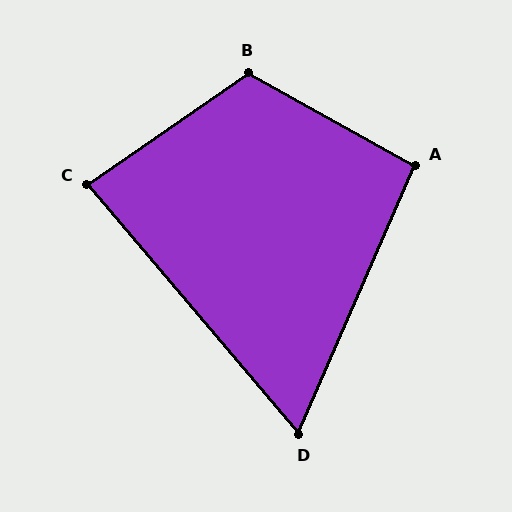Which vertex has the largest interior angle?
B, at approximately 116 degrees.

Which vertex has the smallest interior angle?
D, at approximately 64 degrees.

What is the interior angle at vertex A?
Approximately 95 degrees (obtuse).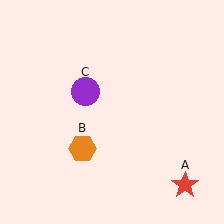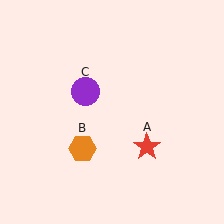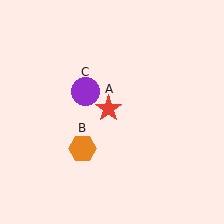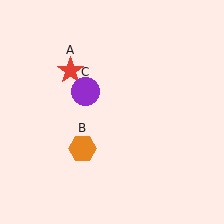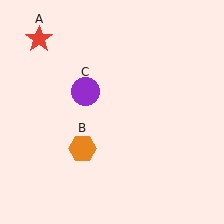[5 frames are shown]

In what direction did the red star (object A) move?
The red star (object A) moved up and to the left.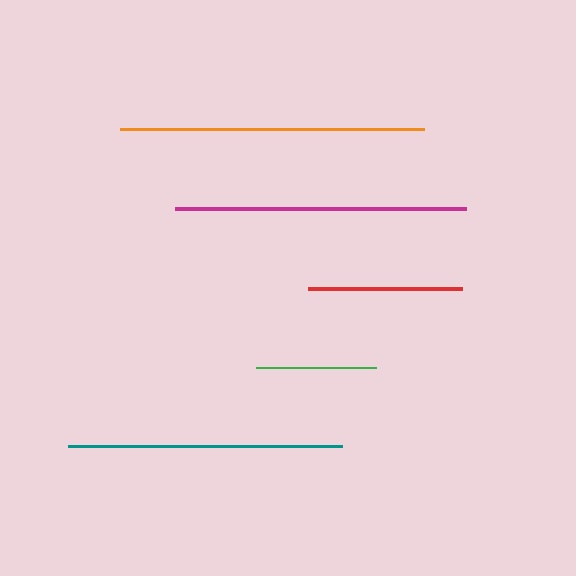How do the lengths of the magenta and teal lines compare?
The magenta and teal lines are approximately the same length.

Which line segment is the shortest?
The green line is the shortest at approximately 120 pixels.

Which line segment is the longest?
The orange line is the longest at approximately 304 pixels.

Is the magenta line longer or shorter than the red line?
The magenta line is longer than the red line.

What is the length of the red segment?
The red segment is approximately 155 pixels long.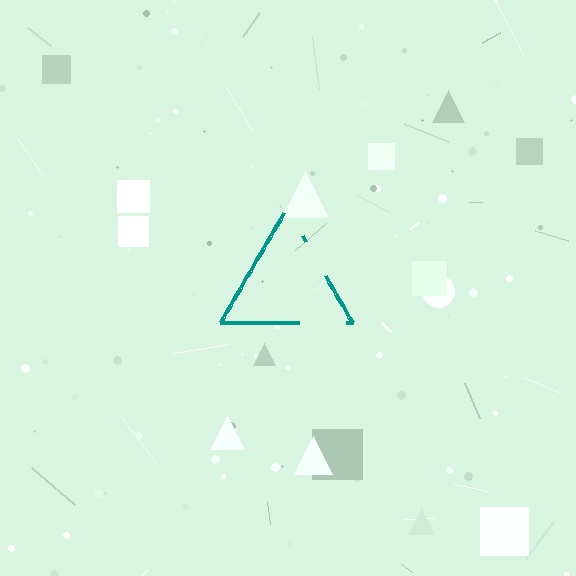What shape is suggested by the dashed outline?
The dashed outline suggests a triangle.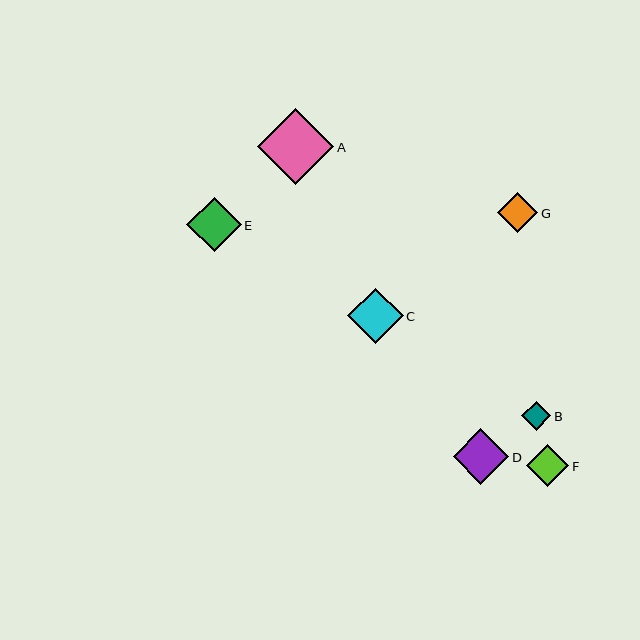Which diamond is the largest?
Diamond A is the largest with a size of approximately 76 pixels.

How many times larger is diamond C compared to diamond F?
Diamond C is approximately 1.3 times the size of diamond F.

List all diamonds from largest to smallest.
From largest to smallest: A, D, C, E, F, G, B.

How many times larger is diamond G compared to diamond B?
Diamond G is approximately 1.4 times the size of diamond B.